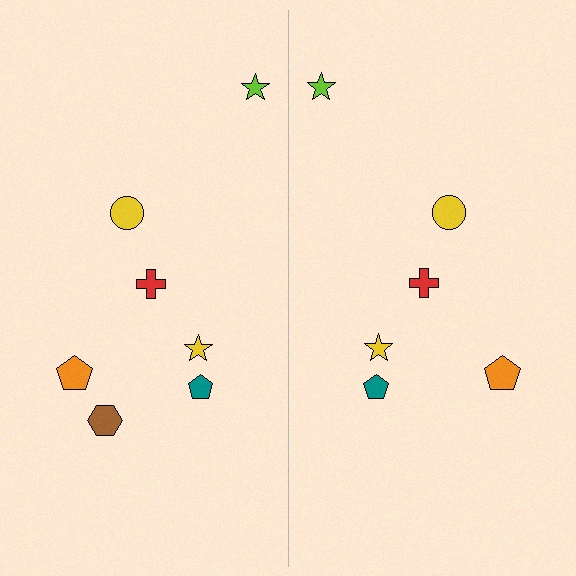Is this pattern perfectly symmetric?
No, the pattern is not perfectly symmetric. A brown hexagon is missing from the right side.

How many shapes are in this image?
There are 13 shapes in this image.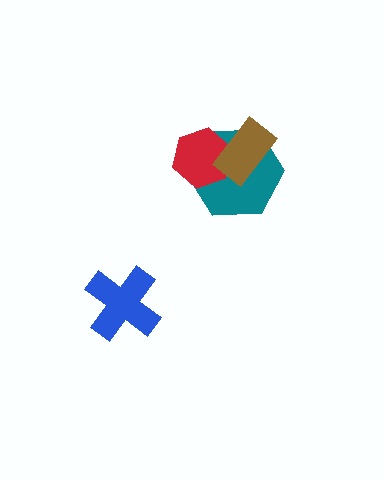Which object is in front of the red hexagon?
The brown rectangle is in front of the red hexagon.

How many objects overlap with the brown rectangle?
2 objects overlap with the brown rectangle.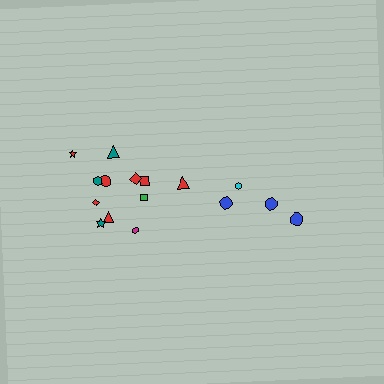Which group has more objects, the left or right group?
The left group.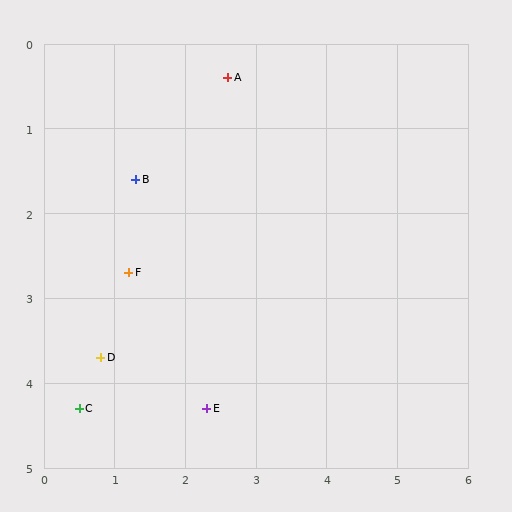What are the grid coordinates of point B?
Point B is at approximately (1.3, 1.6).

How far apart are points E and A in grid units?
Points E and A are about 3.9 grid units apart.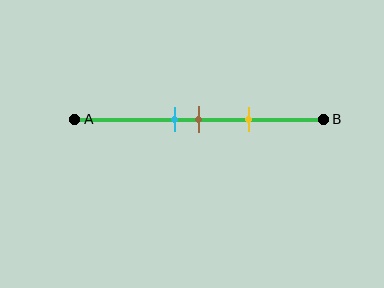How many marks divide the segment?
There are 3 marks dividing the segment.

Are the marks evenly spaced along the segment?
Yes, the marks are approximately evenly spaced.